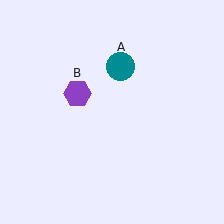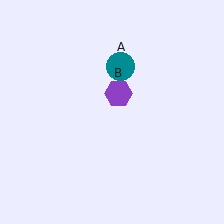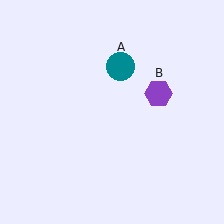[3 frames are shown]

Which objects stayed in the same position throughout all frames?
Teal circle (object A) remained stationary.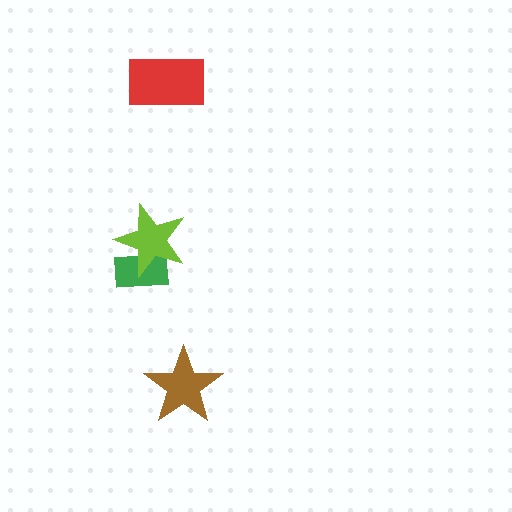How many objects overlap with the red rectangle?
0 objects overlap with the red rectangle.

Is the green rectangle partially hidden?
Yes, it is partially covered by another shape.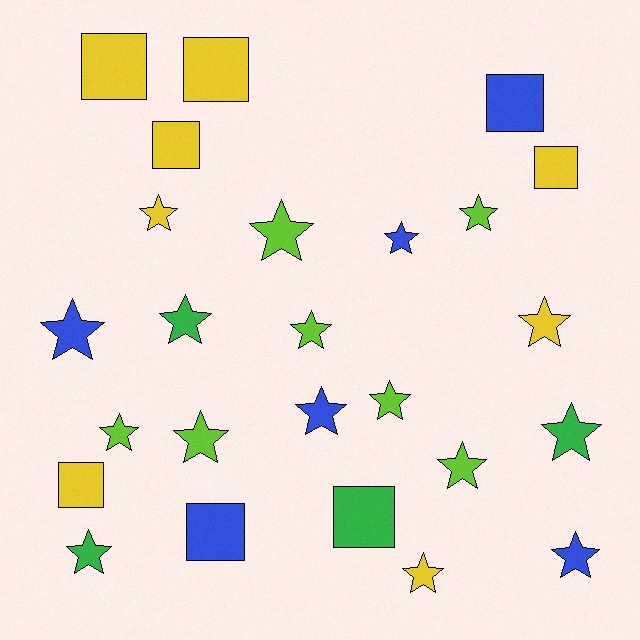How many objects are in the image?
There are 25 objects.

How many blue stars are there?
There are 4 blue stars.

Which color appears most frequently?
Yellow, with 8 objects.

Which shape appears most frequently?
Star, with 17 objects.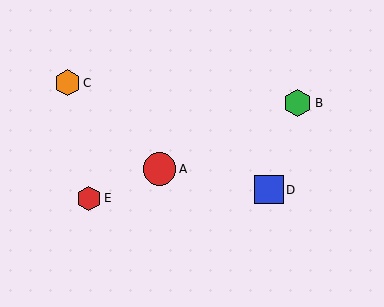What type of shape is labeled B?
Shape B is a green hexagon.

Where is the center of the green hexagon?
The center of the green hexagon is at (298, 103).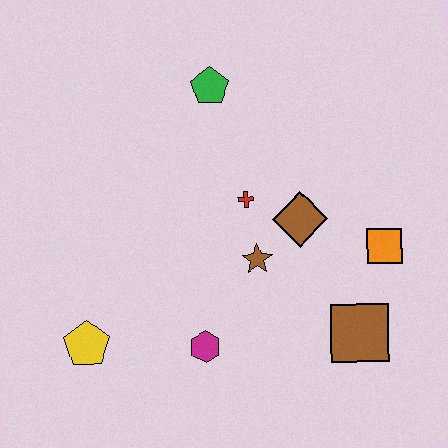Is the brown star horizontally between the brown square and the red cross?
Yes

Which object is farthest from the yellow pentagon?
The orange square is farthest from the yellow pentagon.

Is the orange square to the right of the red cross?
Yes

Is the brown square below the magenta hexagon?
No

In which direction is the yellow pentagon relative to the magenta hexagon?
The yellow pentagon is to the left of the magenta hexagon.